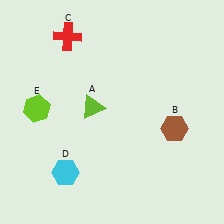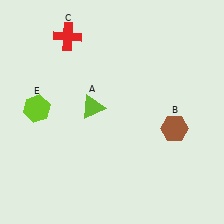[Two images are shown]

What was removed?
The cyan hexagon (D) was removed in Image 2.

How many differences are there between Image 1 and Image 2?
There is 1 difference between the two images.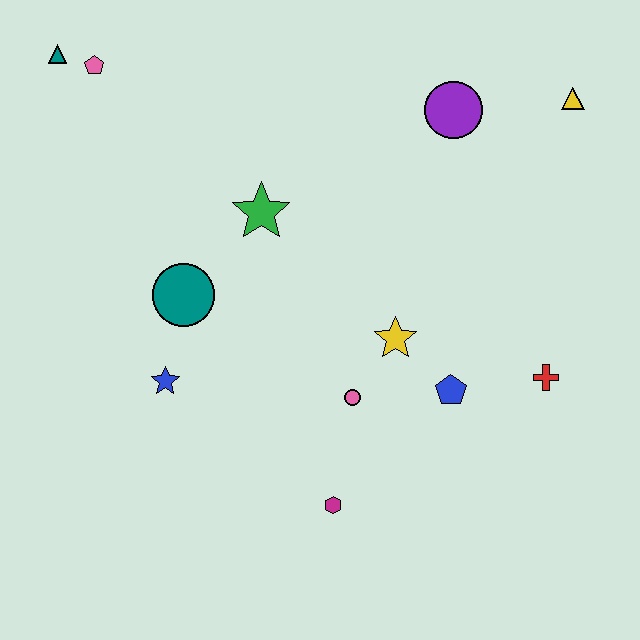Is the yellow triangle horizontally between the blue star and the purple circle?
No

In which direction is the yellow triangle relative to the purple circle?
The yellow triangle is to the right of the purple circle.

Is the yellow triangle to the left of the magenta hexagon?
No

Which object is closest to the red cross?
The blue pentagon is closest to the red cross.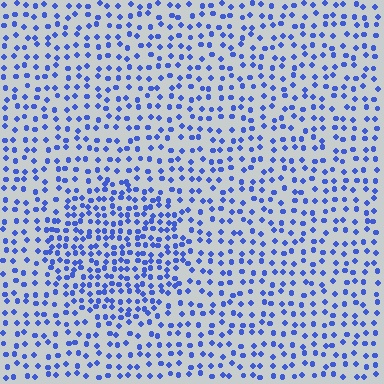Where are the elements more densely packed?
The elements are more densely packed inside the circle boundary.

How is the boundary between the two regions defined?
The boundary is defined by a change in element density (approximately 1.7x ratio). All elements are the same color, size, and shape.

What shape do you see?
I see a circle.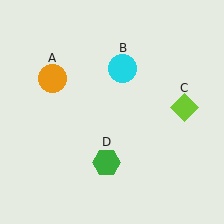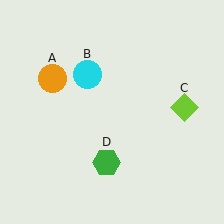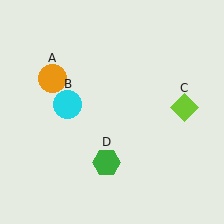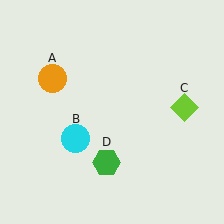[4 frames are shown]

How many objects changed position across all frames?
1 object changed position: cyan circle (object B).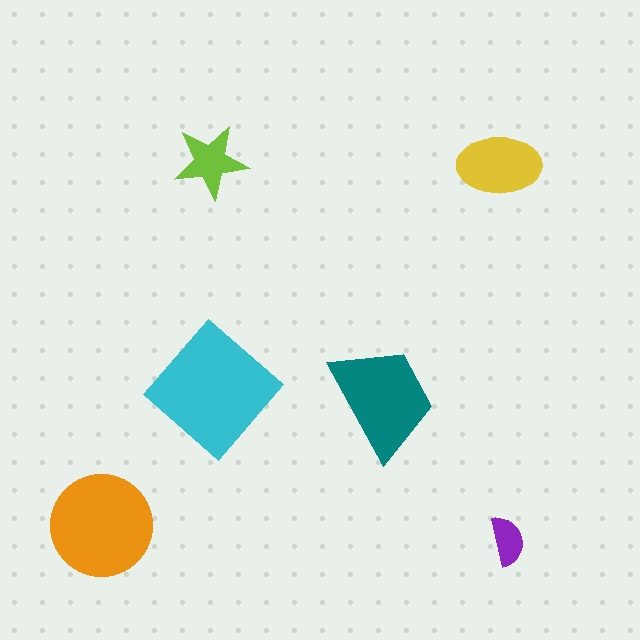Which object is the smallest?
The purple semicircle.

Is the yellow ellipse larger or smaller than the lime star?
Larger.